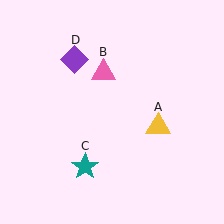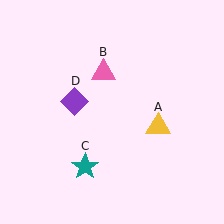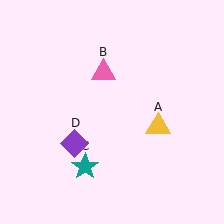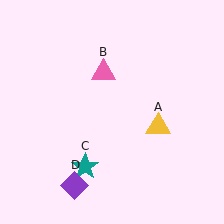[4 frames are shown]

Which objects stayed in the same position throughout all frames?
Yellow triangle (object A) and pink triangle (object B) and teal star (object C) remained stationary.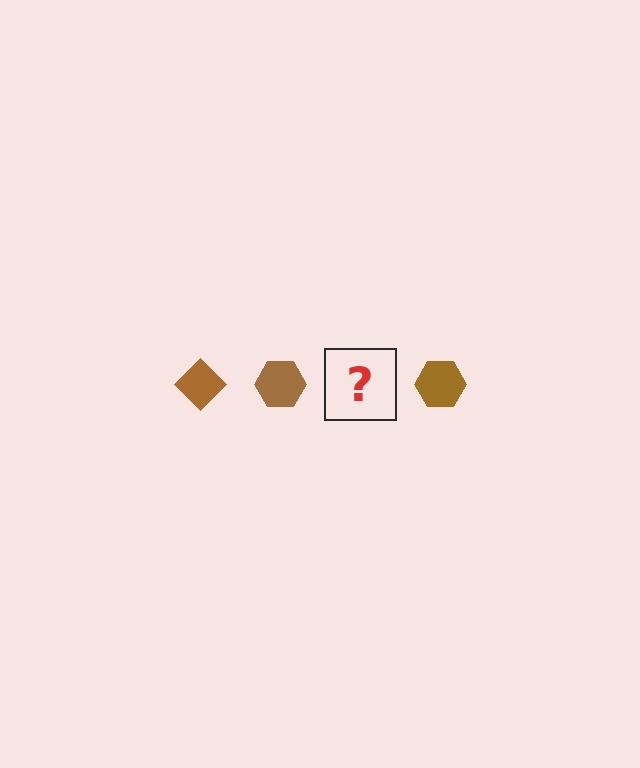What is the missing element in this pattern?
The missing element is a brown diamond.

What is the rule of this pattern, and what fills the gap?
The rule is that the pattern cycles through diamond, hexagon shapes in brown. The gap should be filled with a brown diamond.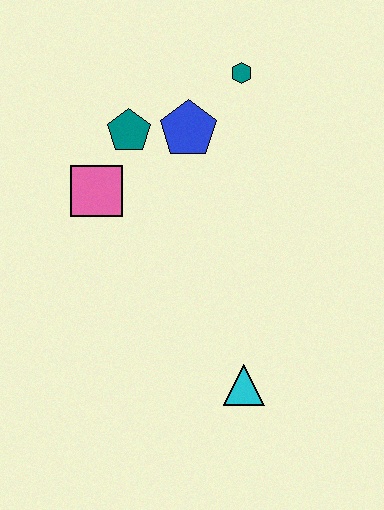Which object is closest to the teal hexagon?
The blue pentagon is closest to the teal hexagon.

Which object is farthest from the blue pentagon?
The cyan triangle is farthest from the blue pentagon.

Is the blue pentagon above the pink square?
Yes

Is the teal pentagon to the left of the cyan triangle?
Yes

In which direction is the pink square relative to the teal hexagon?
The pink square is to the left of the teal hexagon.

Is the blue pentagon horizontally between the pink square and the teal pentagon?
No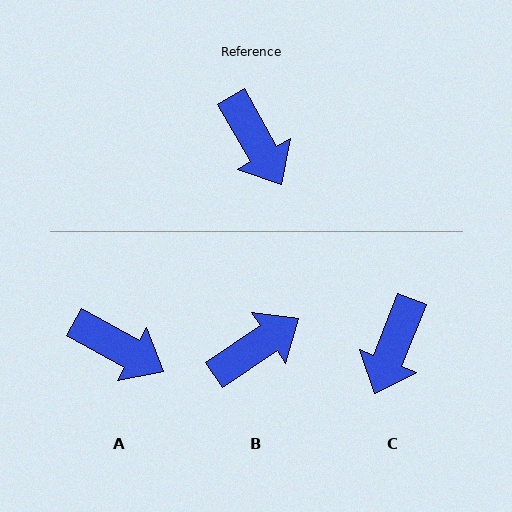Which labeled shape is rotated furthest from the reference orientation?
B, about 94 degrees away.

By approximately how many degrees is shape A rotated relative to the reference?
Approximately 31 degrees counter-clockwise.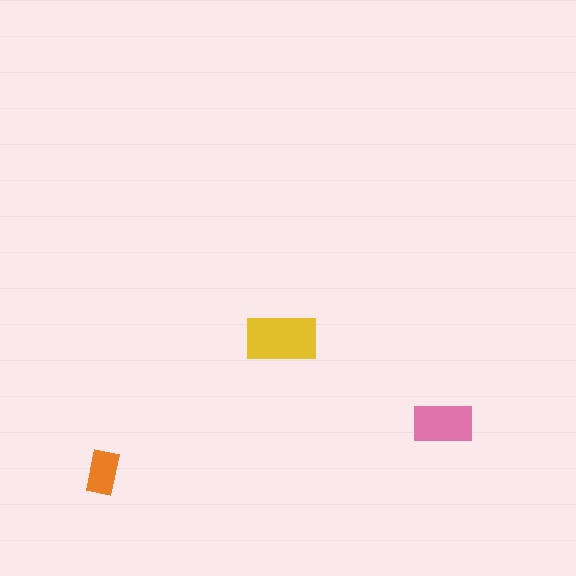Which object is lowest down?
The orange rectangle is bottommost.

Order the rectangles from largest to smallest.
the yellow one, the pink one, the orange one.